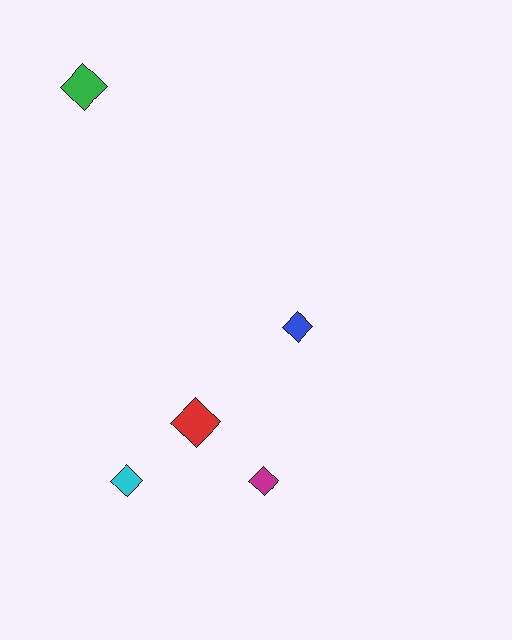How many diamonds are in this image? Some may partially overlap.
There are 5 diamonds.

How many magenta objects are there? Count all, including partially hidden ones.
There is 1 magenta object.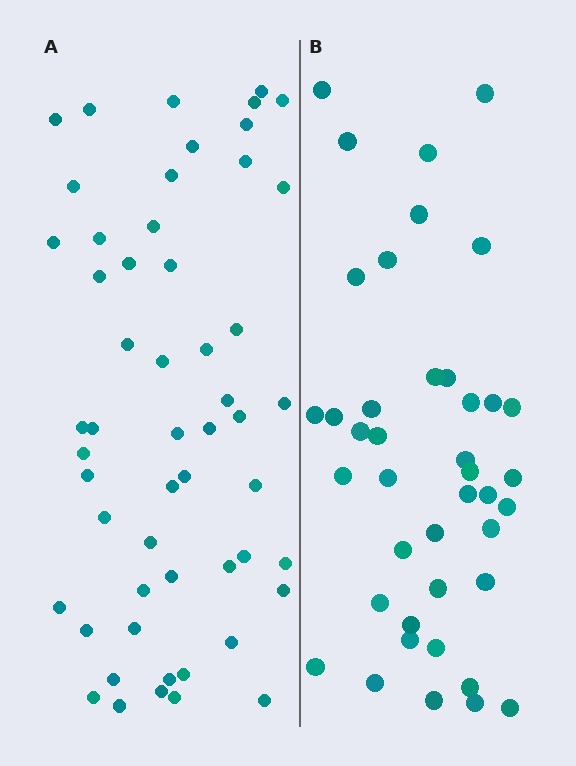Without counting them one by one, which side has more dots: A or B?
Region A (the left region) has more dots.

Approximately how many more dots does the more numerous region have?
Region A has approximately 15 more dots than region B.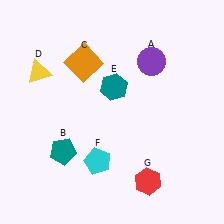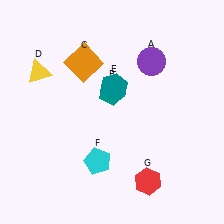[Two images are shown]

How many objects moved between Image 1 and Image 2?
1 object moved between the two images.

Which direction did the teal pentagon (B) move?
The teal pentagon (B) moved up.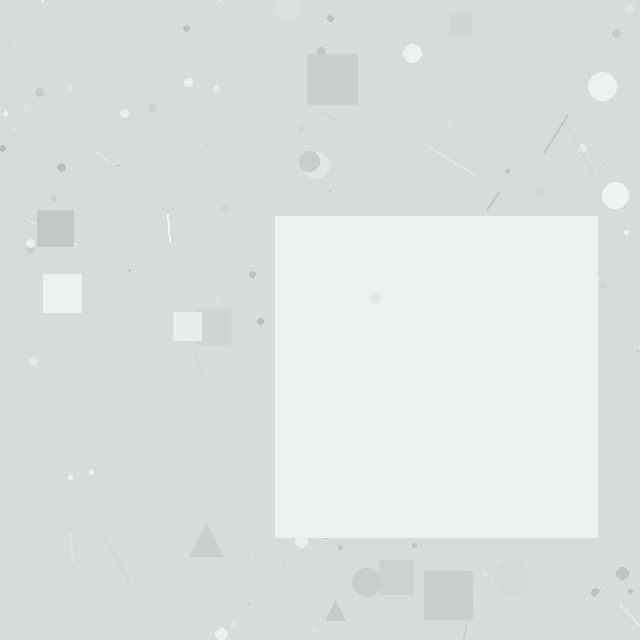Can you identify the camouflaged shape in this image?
The camouflaged shape is a square.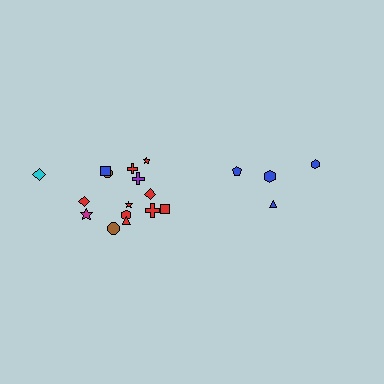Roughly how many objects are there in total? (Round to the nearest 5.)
Roughly 20 objects in total.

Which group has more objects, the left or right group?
The left group.